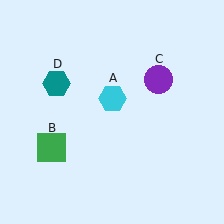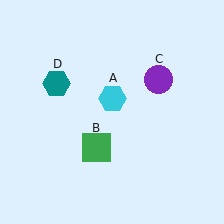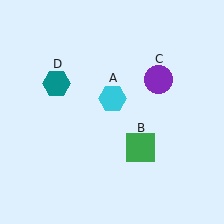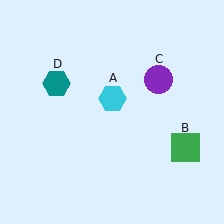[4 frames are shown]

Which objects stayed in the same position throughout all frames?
Cyan hexagon (object A) and purple circle (object C) and teal hexagon (object D) remained stationary.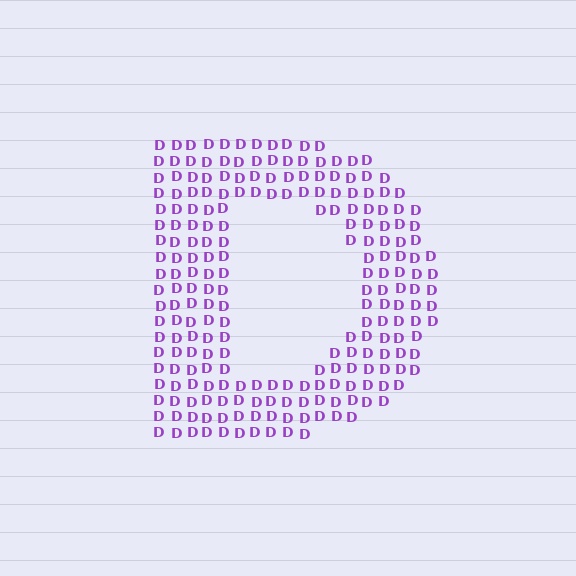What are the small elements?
The small elements are letter D's.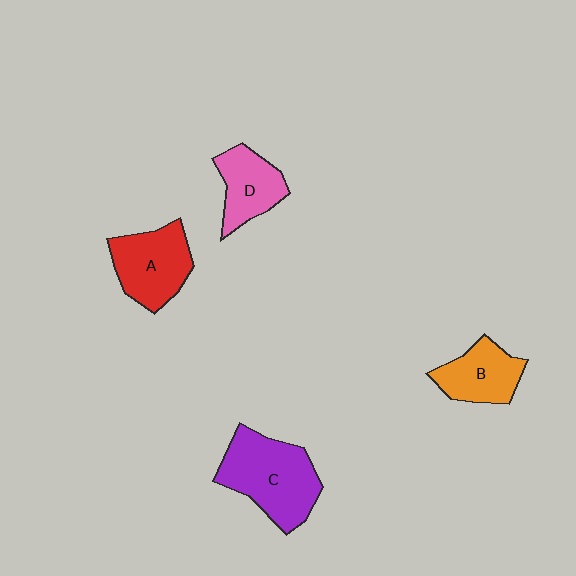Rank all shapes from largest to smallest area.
From largest to smallest: C (purple), A (red), B (orange), D (pink).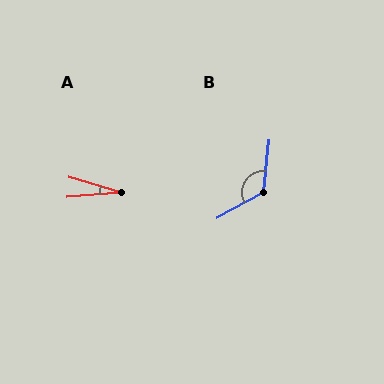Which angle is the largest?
B, at approximately 125 degrees.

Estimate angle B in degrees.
Approximately 125 degrees.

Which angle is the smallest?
A, at approximately 21 degrees.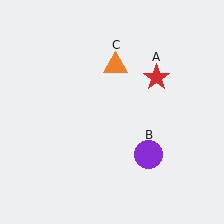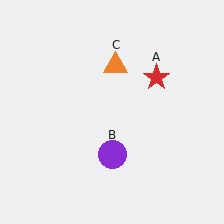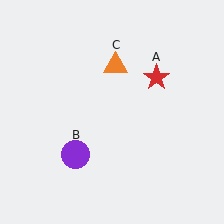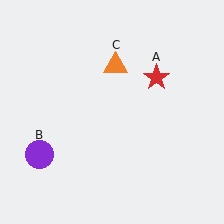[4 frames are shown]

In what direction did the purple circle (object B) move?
The purple circle (object B) moved left.